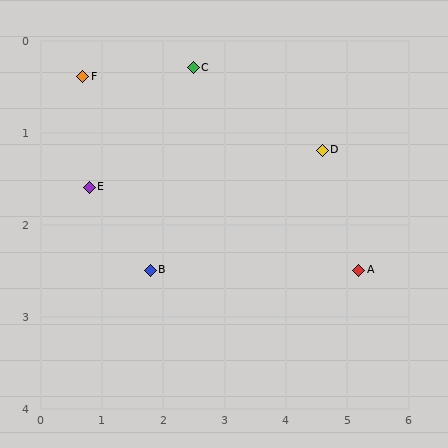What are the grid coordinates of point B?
Point B is at approximately (1.8, 2.5).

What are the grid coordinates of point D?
Point D is at approximately (4.6, 1.2).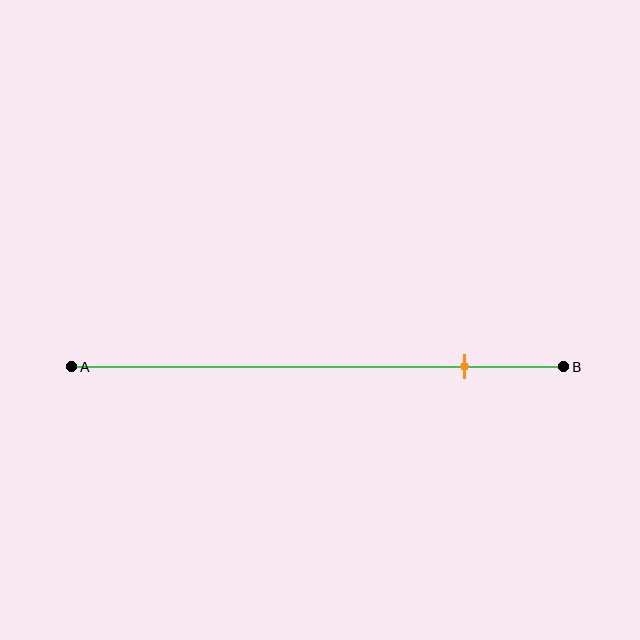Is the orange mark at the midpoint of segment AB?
No, the mark is at about 80% from A, not at the 50% midpoint.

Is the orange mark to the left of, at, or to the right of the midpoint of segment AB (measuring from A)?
The orange mark is to the right of the midpoint of segment AB.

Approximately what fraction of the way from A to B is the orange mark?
The orange mark is approximately 80% of the way from A to B.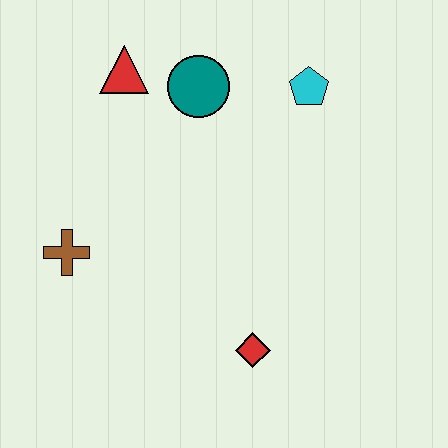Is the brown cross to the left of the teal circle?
Yes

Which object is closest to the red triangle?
The teal circle is closest to the red triangle.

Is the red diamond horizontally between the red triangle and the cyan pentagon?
Yes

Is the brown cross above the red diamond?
Yes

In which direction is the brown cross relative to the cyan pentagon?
The brown cross is to the left of the cyan pentagon.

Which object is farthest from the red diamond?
The red triangle is farthest from the red diamond.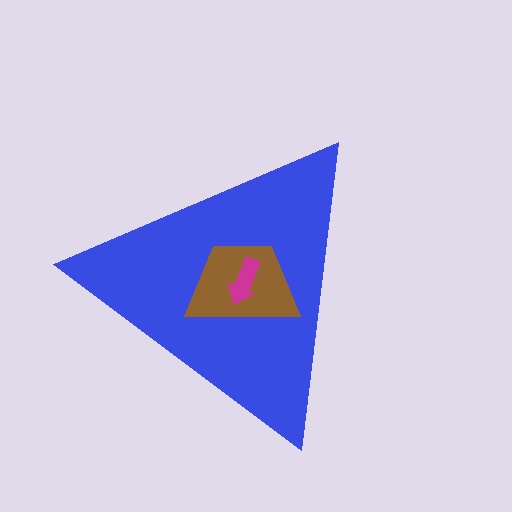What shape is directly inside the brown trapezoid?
The magenta arrow.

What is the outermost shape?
The blue triangle.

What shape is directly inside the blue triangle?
The brown trapezoid.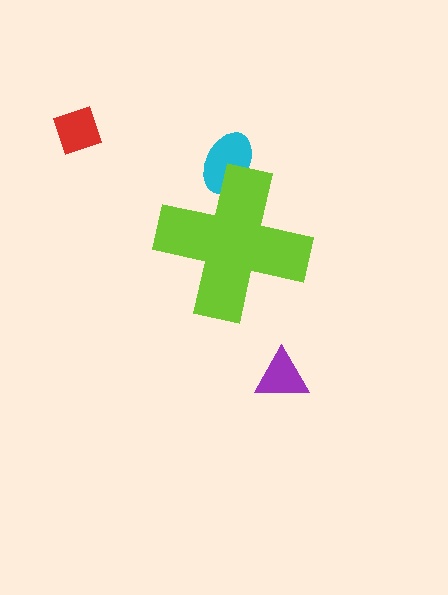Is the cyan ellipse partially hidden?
Yes, the cyan ellipse is partially hidden behind the lime cross.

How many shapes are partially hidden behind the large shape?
1 shape is partially hidden.